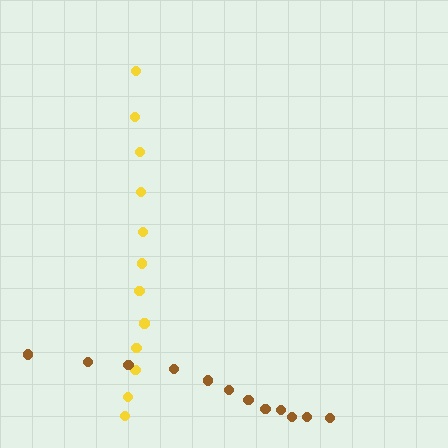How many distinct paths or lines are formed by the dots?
There are 2 distinct paths.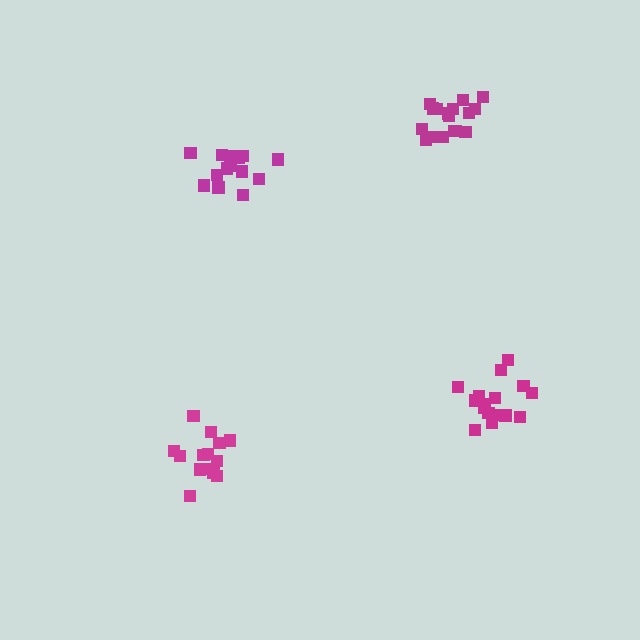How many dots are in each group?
Group 1: 17 dots, Group 2: 15 dots, Group 3: 14 dots, Group 4: 16 dots (62 total).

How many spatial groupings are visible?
There are 4 spatial groupings.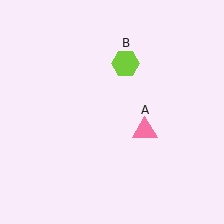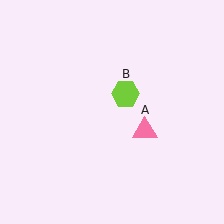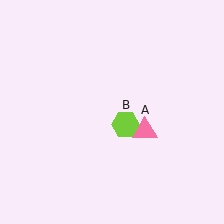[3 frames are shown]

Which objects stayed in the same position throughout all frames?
Pink triangle (object A) remained stationary.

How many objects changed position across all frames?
1 object changed position: lime hexagon (object B).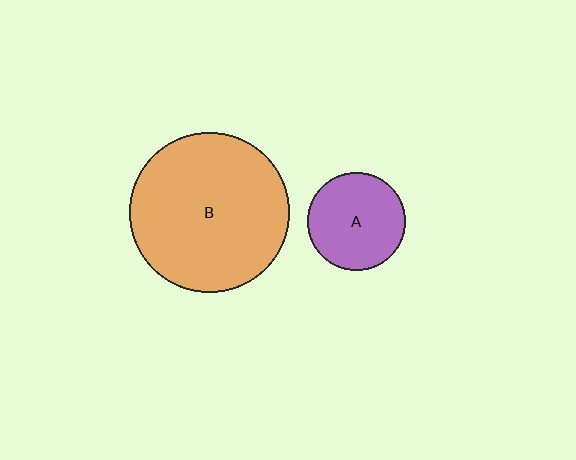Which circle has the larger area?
Circle B (orange).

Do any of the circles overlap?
No, none of the circles overlap.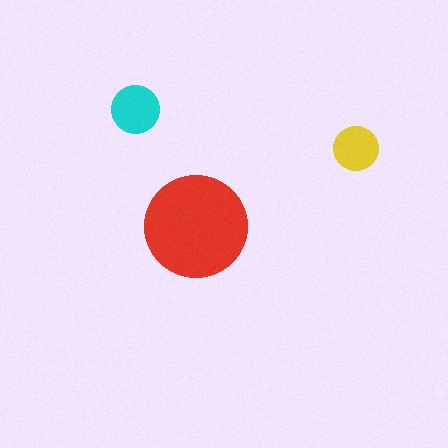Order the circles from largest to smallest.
the red one, the cyan one, the yellow one.